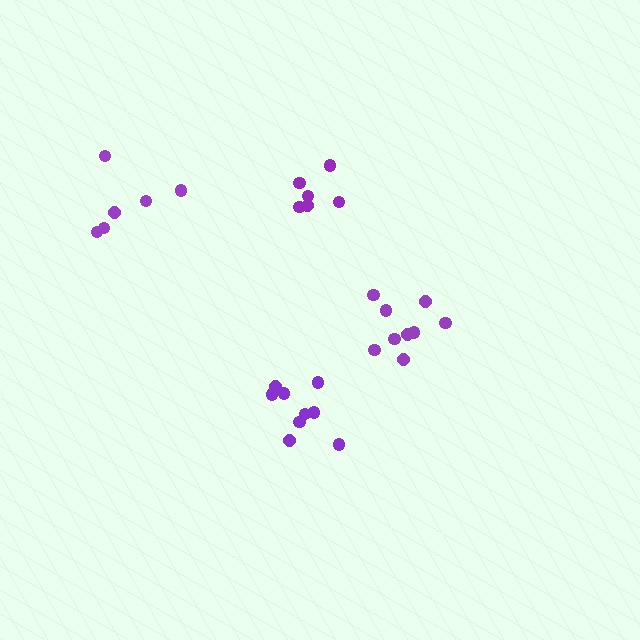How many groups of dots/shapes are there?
There are 4 groups.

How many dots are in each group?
Group 1: 9 dots, Group 2: 6 dots, Group 3: 9 dots, Group 4: 6 dots (30 total).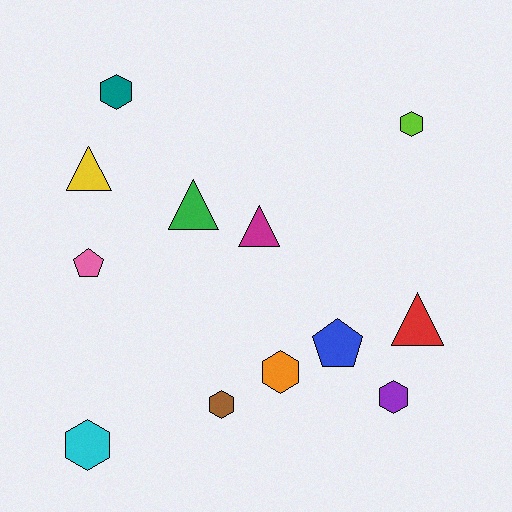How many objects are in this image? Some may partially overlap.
There are 12 objects.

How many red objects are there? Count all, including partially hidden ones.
There is 1 red object.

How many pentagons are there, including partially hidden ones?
There are 2 pentagons.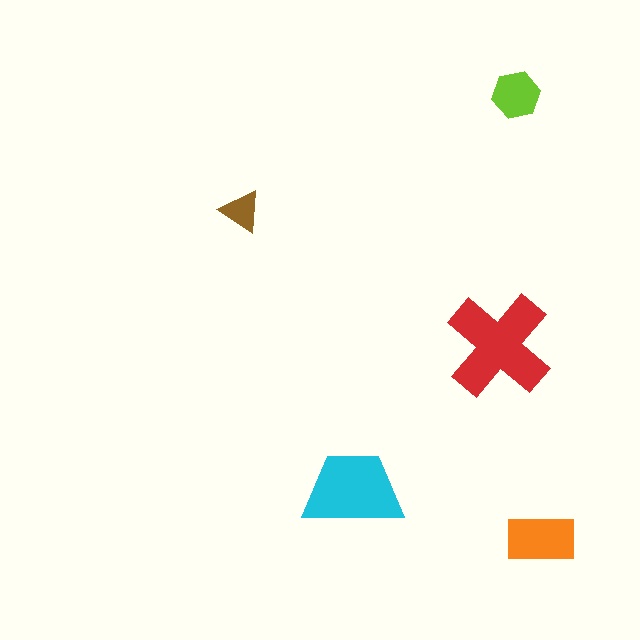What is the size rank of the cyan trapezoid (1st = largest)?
2nd.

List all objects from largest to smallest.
The red cross, the cyan trapezoid, the orange rectangle, the lime hexagon, the brown triangle.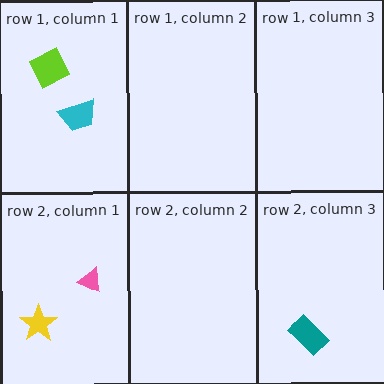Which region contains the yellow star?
The row 2, column 1 region.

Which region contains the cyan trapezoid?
The row 1, column 1 region.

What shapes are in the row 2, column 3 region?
The teal rectangle.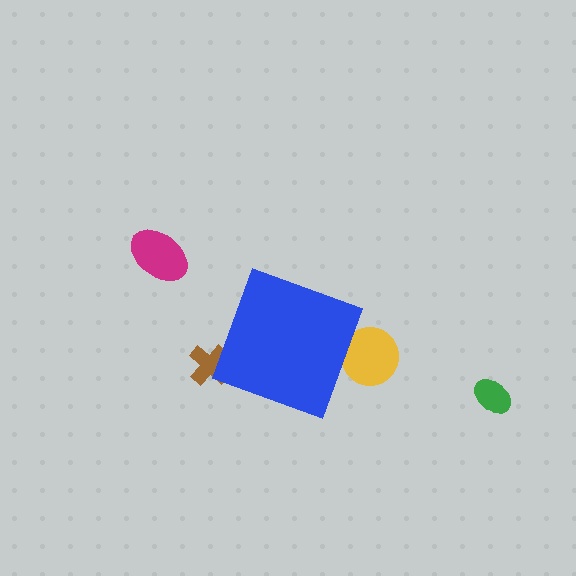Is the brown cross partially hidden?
Yes, the brown cross is partially hidden behind the blue diamond.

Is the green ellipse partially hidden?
No, the green ellipse is fully visible.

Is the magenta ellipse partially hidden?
No, the magenta ellipse is fully visible.